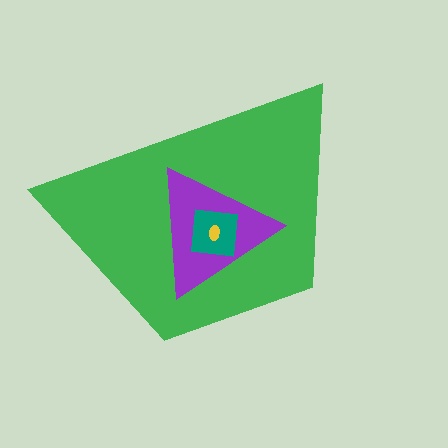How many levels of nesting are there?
4.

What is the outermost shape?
The green trapezoid.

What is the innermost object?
The yellow ellipse.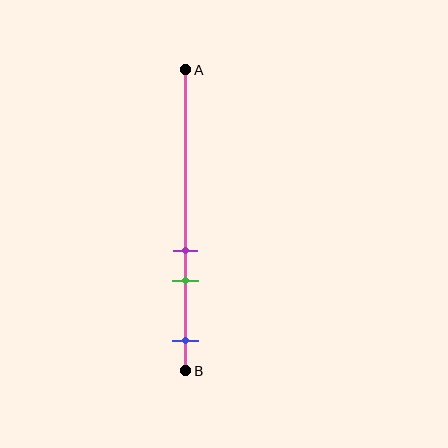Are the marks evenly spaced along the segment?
No, the marks are not evenly spaced.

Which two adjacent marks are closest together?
The purple and green marks are the closest adjacent pair.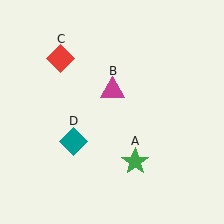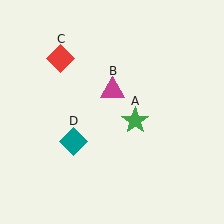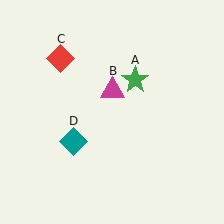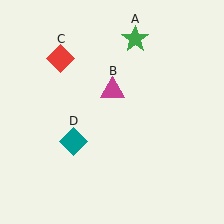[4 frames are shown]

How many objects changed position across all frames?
1 object changed position: green star (object A).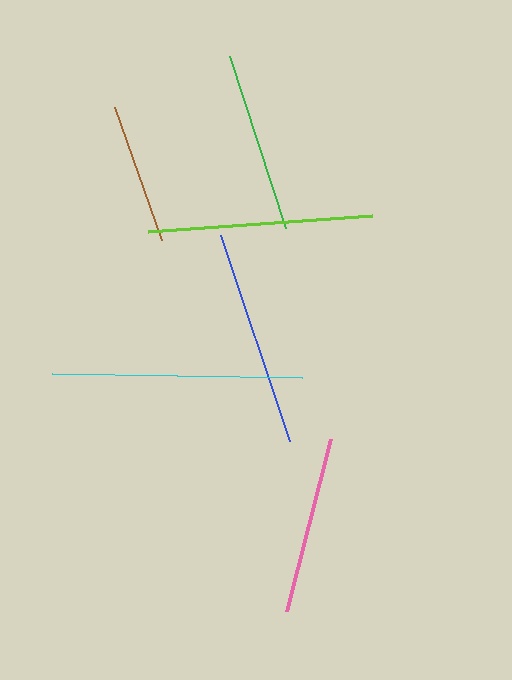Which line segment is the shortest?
The brown line is the shortest at approximately 141 pixels.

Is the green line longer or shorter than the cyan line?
The cyan line is longer than the green line.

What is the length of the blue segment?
The blue segment is approximately 217 pixels long.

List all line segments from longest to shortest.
From longest to shortest: cyan, lime, blue, green, pink, brown.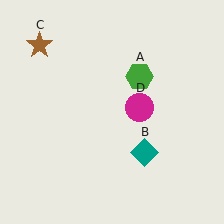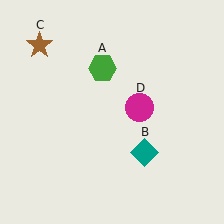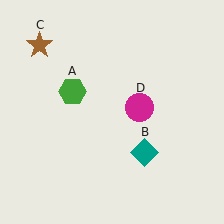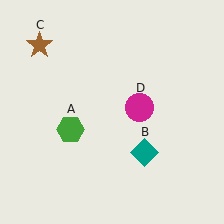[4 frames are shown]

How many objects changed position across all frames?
1 object changed position: green hexagon (object A).